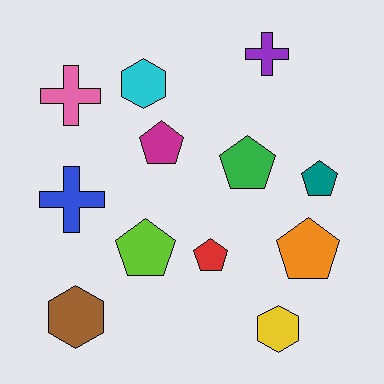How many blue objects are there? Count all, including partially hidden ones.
There is 1 blue object.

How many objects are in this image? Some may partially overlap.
There are 12 objects.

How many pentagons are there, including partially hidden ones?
There are 6 pentagons.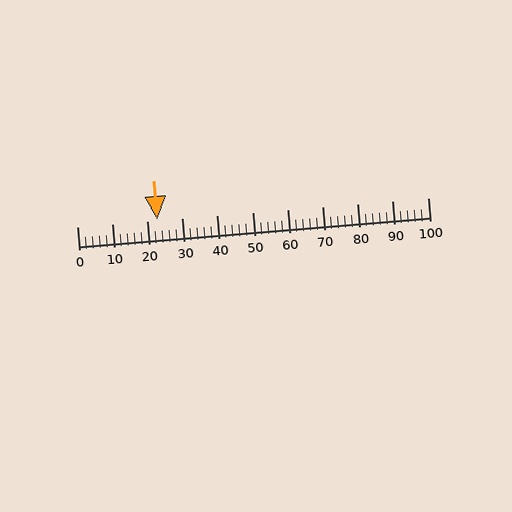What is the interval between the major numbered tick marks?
The major tick marks are spaced 10 units apart.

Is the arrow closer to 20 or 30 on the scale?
The arrow is closer to 20.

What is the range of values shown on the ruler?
The ruler shows values from 0 to 100.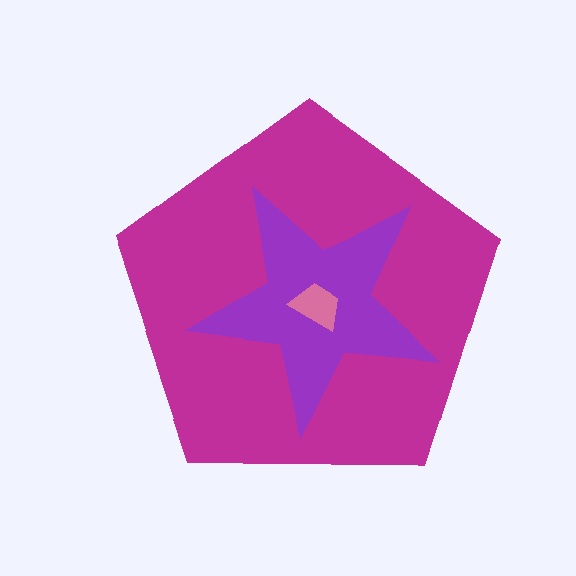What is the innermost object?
The pink trapezoid.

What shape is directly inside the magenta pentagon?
The purple star.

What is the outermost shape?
The magenta pentagon.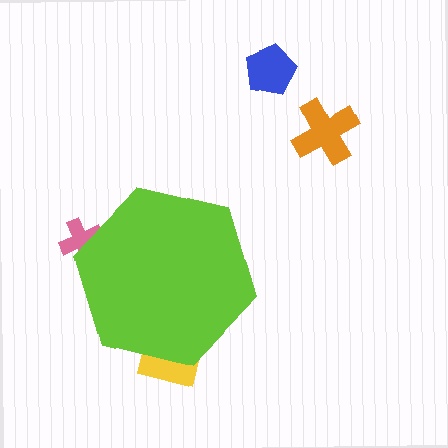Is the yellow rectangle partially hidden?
Yes, the yellow rectangle is partially hidden behind the lime hexagon.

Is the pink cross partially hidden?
Yes, the pink cross is partially hidden behind the lime hexagon.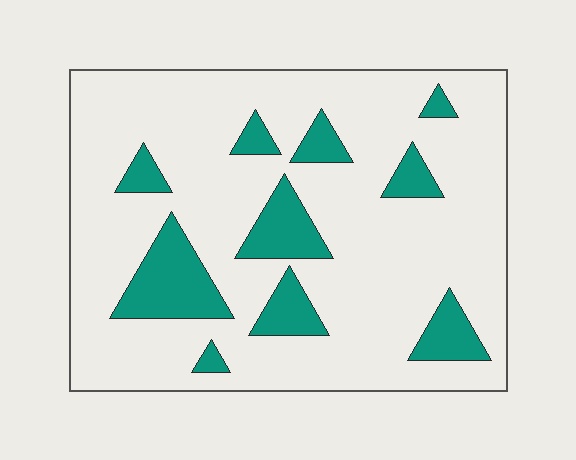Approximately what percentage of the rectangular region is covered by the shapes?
Approximately 20%.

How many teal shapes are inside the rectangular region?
10.